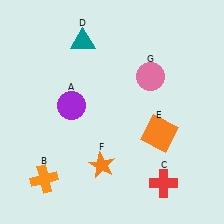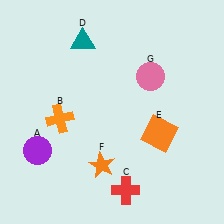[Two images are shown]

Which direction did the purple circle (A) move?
The purple circle (A) moved down.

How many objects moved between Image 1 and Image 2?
3 objects moved between the two images.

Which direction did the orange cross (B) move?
The orange cross (B) moved up.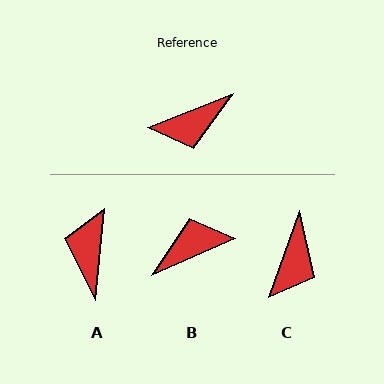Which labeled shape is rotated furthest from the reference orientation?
B, about 178 degrees away.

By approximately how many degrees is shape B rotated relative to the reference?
Approximately 178 degrees clockwise.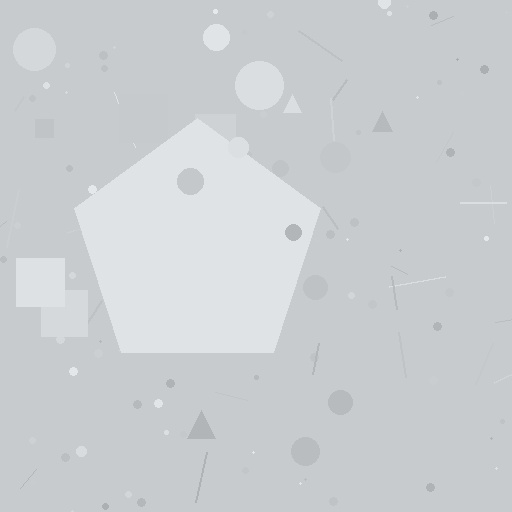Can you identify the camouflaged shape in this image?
The camouflaged shape is a pentagon.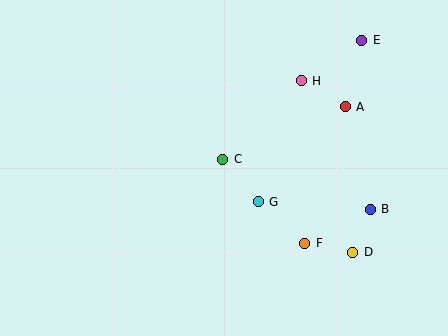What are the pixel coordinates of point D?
Point D is at (353, 252).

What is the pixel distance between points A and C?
The distance between A and C is 133 pixels.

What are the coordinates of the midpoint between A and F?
The midpoint between A and F is at (325, 175).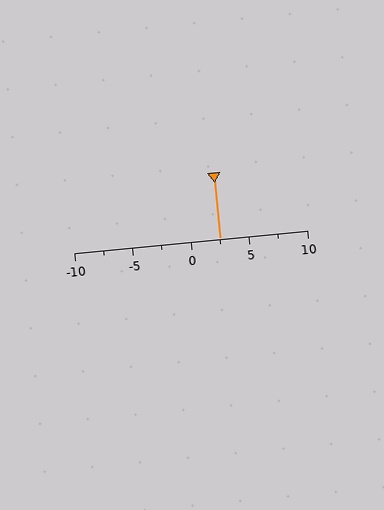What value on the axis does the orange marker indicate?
The marker indicates approximately 2.5.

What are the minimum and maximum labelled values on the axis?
The axis runs from -10 to 10.